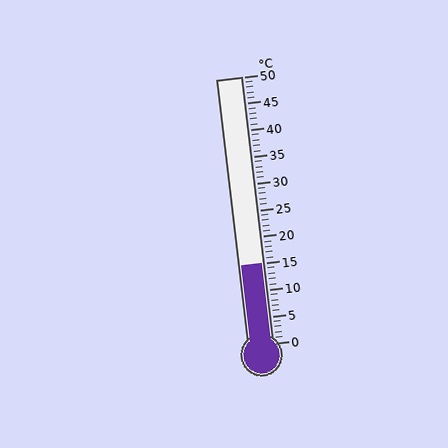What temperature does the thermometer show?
The thermometer shows approximately 15°C.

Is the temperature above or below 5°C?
The temperature is above 5°C.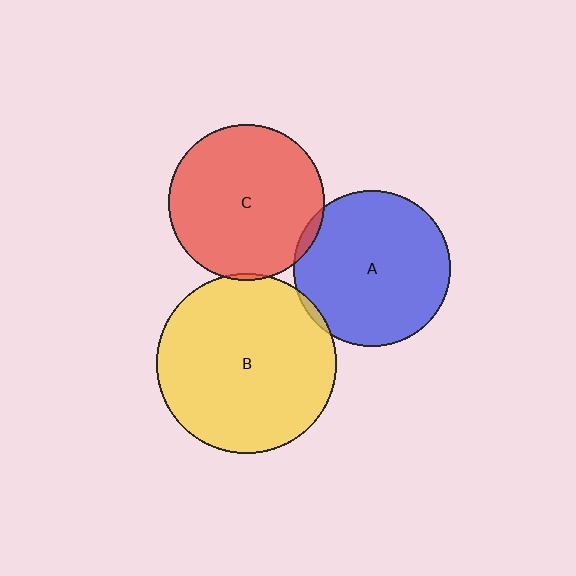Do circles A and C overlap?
Yes.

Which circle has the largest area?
Circle B (yellow).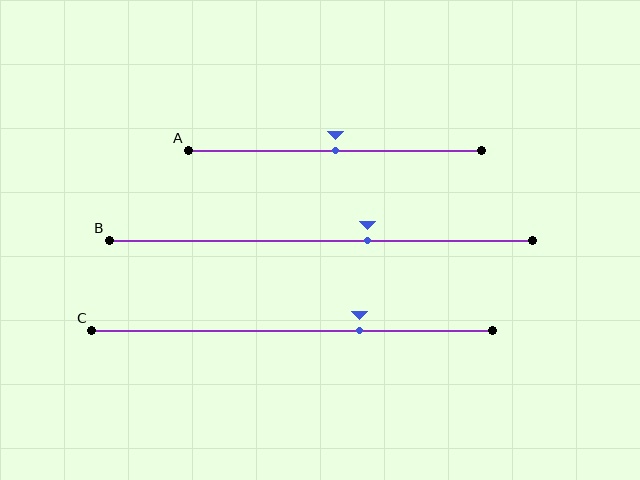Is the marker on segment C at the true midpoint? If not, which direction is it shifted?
No, the marker on segment C is shifted to the right by about 17% of the segment length.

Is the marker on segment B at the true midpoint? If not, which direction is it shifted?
No, the marker on segment B is shifted to the right by about 11% of the segment length.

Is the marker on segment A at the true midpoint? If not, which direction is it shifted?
Yes, the marker on segment A is at the true midpoint.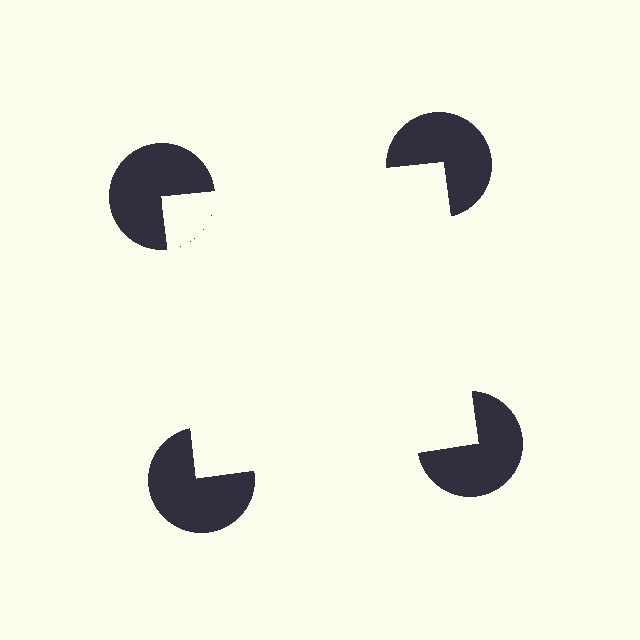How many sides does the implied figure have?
4 sides.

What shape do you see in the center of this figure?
An illusory square — its edges are inferred from the aligned wedge cuts in the pac-man discs, not physically drawn.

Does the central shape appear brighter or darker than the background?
It typically appears slightly brighter than the background, even though no actual brightness change is drawn.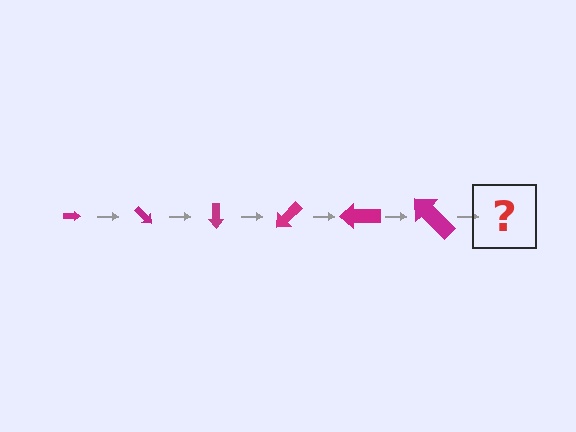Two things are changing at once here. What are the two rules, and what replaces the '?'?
The two rules are that the arrow grows larger each step and it rotates 45 degrees each step. The '?' should be an arrow, larger than the previous one and rotated 270 degrees from the start.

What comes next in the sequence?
The next element should be an arrow, larger than the previous one and rotated 270 degrees from the start.